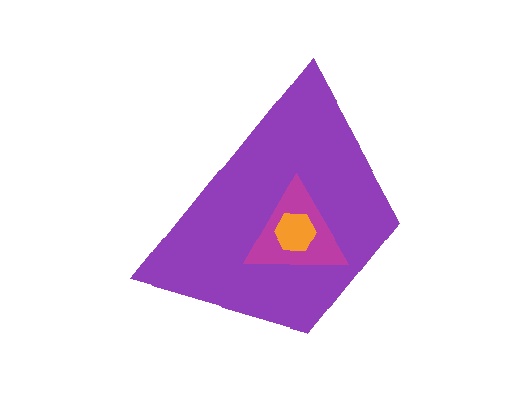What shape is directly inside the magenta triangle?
The orange hexagon.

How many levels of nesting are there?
3.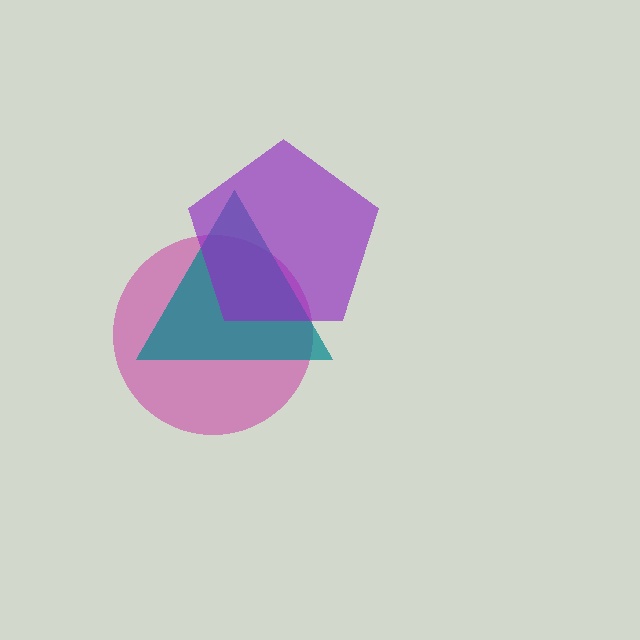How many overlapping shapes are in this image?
There are 3 overlapping shapes in the image.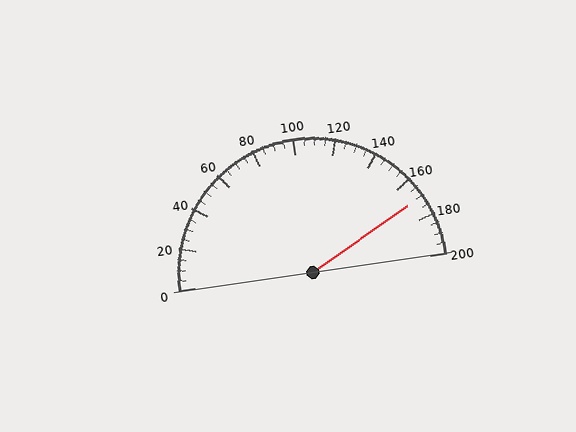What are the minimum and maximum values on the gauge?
The gauge ranges from 0 to 200.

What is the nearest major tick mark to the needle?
The nearest major tick mark is 160.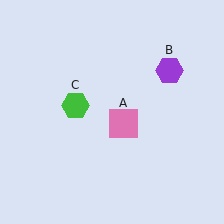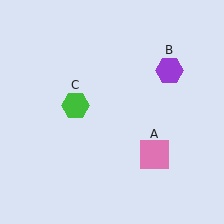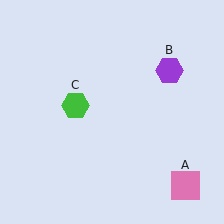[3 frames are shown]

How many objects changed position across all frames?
1 object changed position: pink square (object A).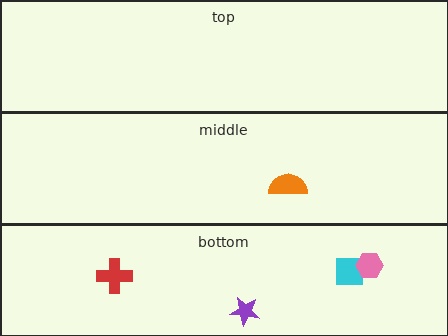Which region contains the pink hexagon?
The bottom region.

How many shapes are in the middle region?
1.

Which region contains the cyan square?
The bottom region.